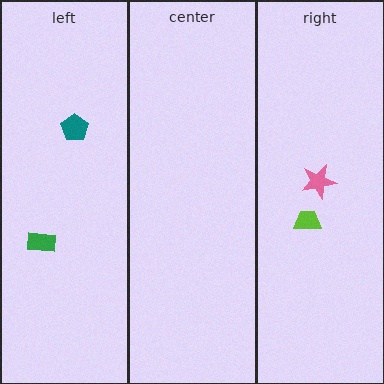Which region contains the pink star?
The right region.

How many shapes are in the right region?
2.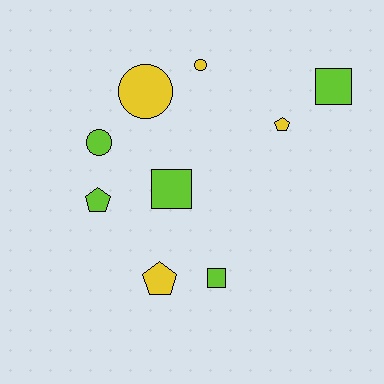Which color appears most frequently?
Lime, with 5 objects.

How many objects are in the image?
There are 9 objects.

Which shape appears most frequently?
Circle, with 3 objects.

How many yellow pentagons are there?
There are 2 yellow pentagons.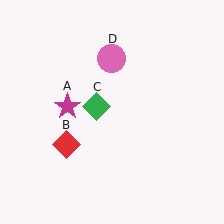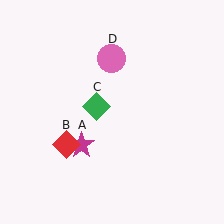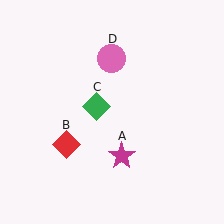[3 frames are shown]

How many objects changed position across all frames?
1 object changed position: magenta star (object A).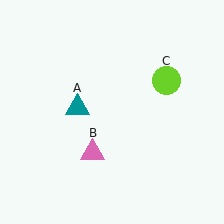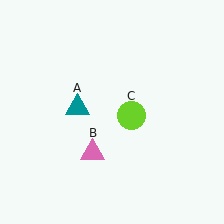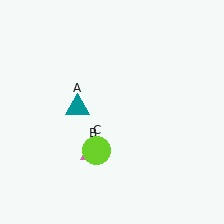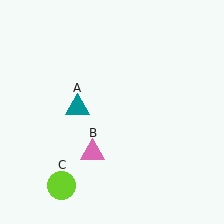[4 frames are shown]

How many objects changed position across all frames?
1 object changed position: lime circle (object C).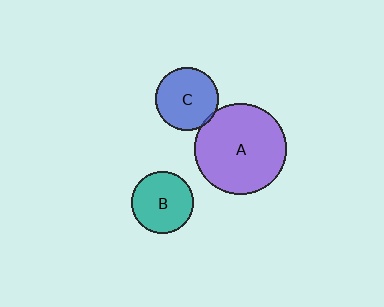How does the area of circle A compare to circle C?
Approximately 2.1 times.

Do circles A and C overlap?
Yes.